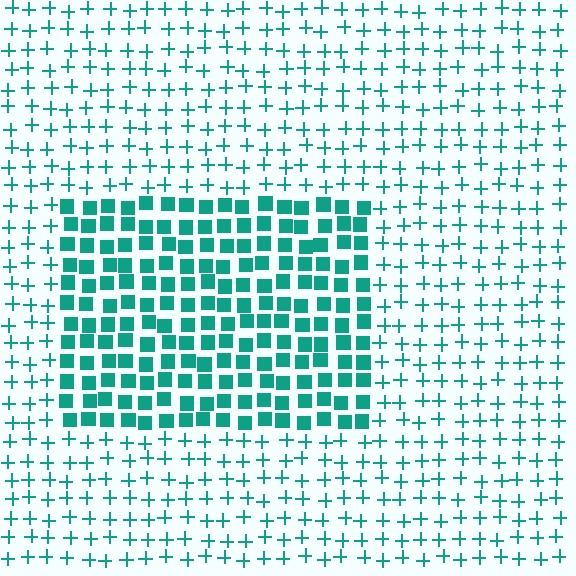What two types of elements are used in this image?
The image uses squares inside the rectangle region and plus signs outside it.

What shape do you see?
I see a rectangle.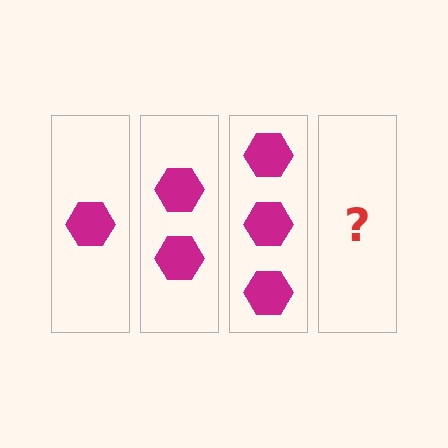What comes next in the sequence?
The next element should be 4 hexagons.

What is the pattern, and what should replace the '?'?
The pattern is that each step adds one more hexagon. The '?' should be 4 hexagons.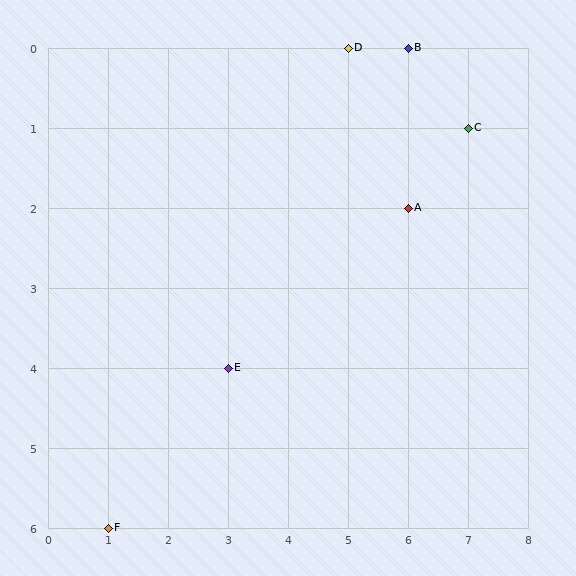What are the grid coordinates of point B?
Point B is at grid coordinates (6, 0).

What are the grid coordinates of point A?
Point A is at grid coordinates (6, 2).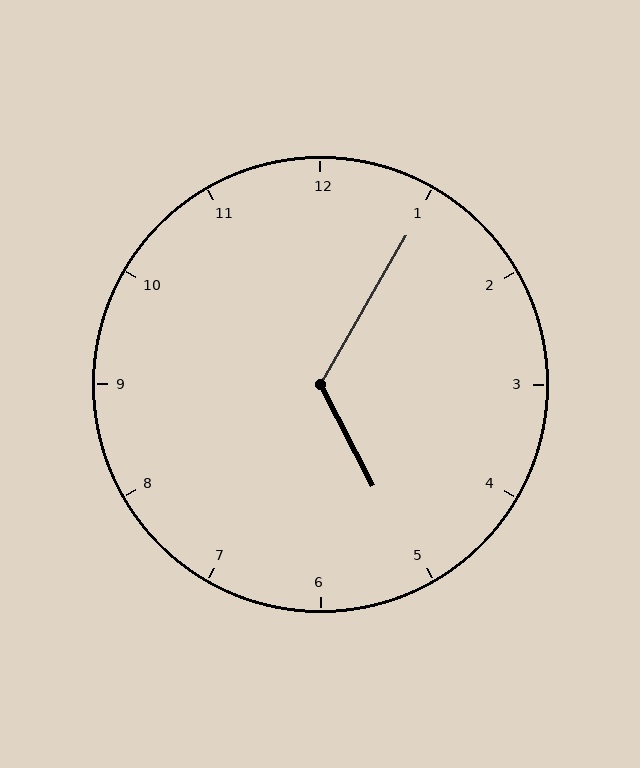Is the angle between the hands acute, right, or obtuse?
It is obtuse.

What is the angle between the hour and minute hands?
Approximately 122 degrees.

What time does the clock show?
5:05.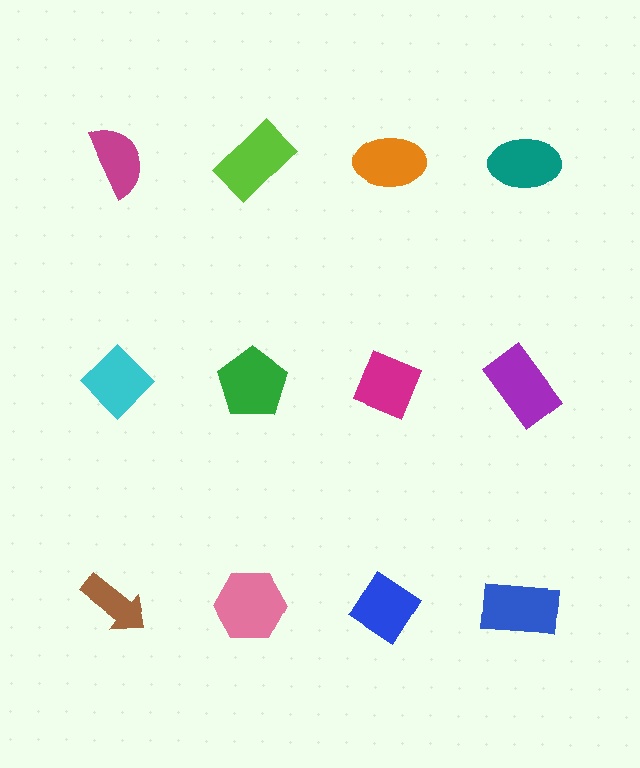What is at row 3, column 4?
A blue rectangle.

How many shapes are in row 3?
4 shapes.